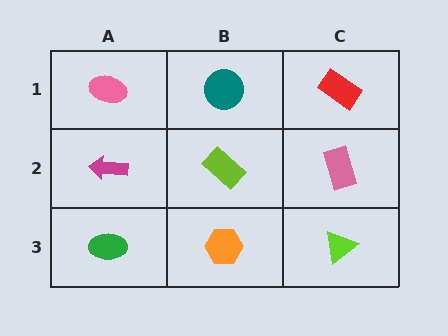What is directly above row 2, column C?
A red rectangle.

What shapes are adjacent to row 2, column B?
A teal circle (row 1, column B), an orange hexagon (row 3, column B), a magenta arrow (row 2, column A), a pink rectangle (row 2, column C).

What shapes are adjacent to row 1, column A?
A magenta arrow (row 2, column A), a teal circle (row 1, column B).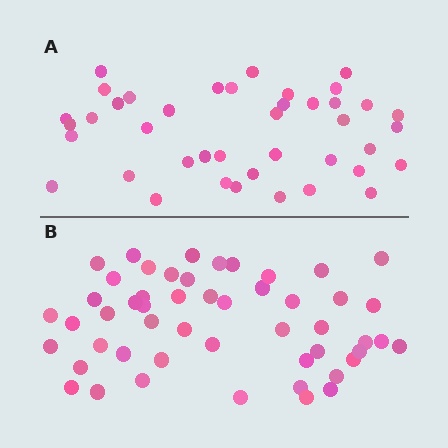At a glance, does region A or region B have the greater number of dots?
Region B (the bottom region) has more dots.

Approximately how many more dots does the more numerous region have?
Region B has roughly 10 or so more dots than region A.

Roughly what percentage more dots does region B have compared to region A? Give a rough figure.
About 25% more.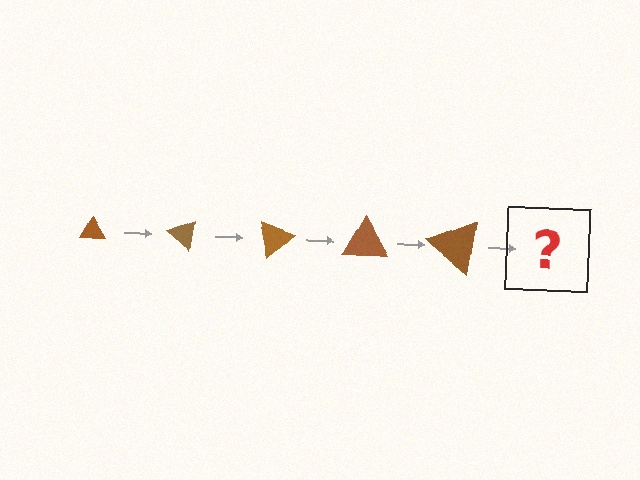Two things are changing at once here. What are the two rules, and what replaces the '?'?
The two rules are that the triangle grows larger each step and it rotates 40 degrees each step. The '?' should be a triangle, larger than the previous one and rotated 200 degrees from the start.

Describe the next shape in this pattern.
It should be a triangle, larger than the previous one and rotated 200 degrees from the start.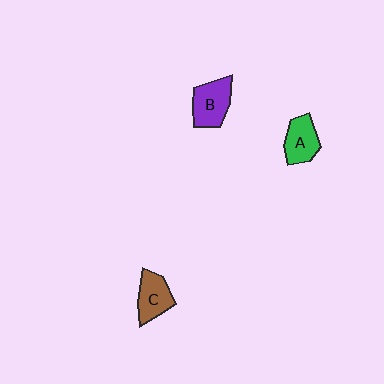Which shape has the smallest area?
Shape A (green).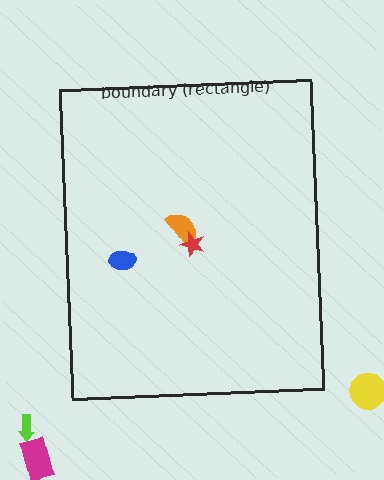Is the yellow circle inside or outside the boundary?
Outside.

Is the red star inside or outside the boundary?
Inside.